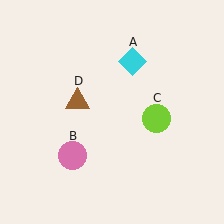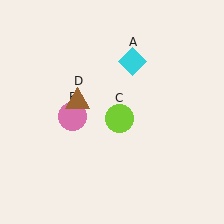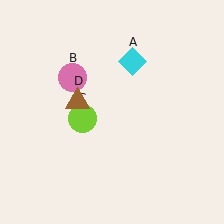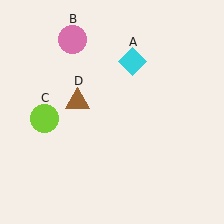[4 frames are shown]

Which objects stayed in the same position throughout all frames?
Cyan diamond (object A) and brown triangle (object D) remained stationary.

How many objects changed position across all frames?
2 objects changed position: pink circle (object B), lime circle (object C).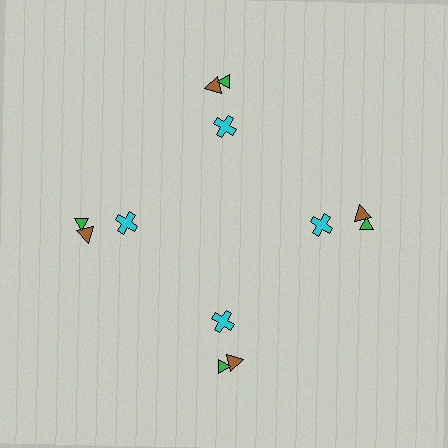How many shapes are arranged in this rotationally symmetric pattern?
There are 12 shapes, arranged in 4 groups of 3.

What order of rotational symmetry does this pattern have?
This pattern has 4-fold rotational symmetry.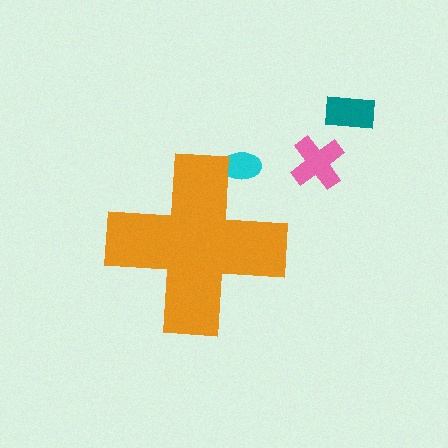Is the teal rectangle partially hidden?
No, the teal rectangle is fully visible.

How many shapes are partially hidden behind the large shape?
1 shape is partially hidden.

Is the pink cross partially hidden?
No, the pink cross is fully visible.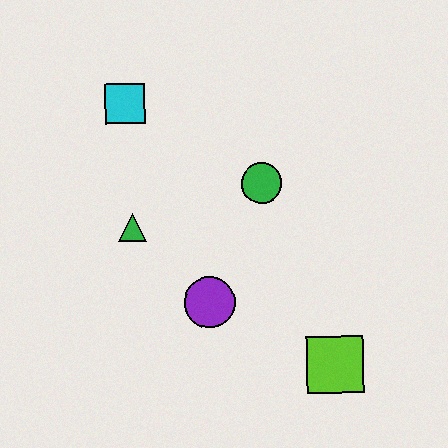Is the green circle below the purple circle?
No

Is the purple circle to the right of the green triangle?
Yes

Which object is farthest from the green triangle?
The lime square is farthest from the green triangle.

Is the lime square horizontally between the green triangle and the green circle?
No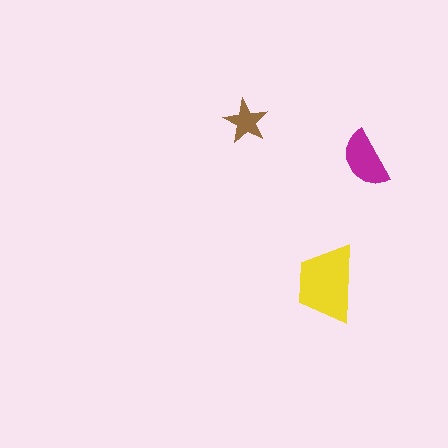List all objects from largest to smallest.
The yellow trapezoid, the magenta semicircle, the brown star.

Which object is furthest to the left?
The brown star is leftmost.